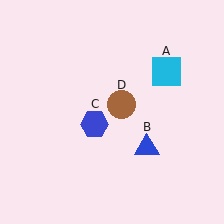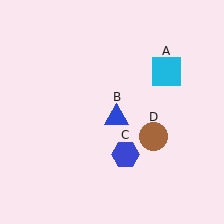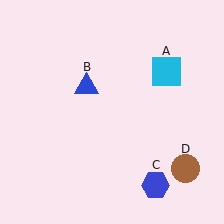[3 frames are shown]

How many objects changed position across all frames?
3 objects changed position: blue triangle (object B), blue hexagon (object C), brown circle (object D).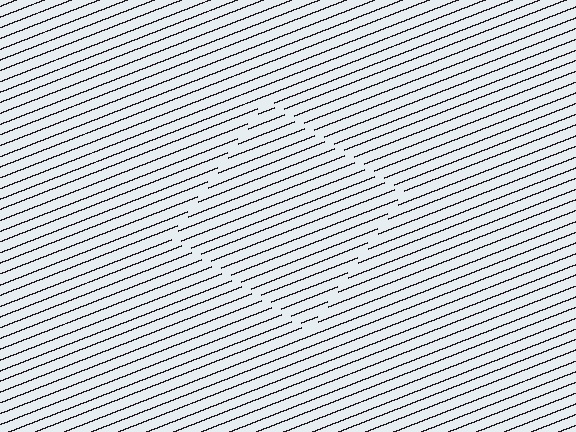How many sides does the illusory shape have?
4 sides — the line-ends trace a square.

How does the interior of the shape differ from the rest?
The interior of the shape contains the same grating, shifted by half a period — the contour is defined by the phase discontinuity where line-ends from the inner and outer gratings abut.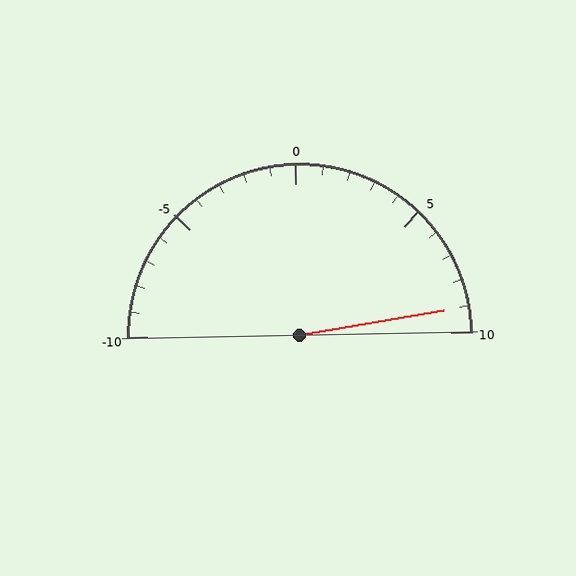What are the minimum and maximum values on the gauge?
The gauge ranges from -10 to 10.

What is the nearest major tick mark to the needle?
The nearest major tick mark is 10.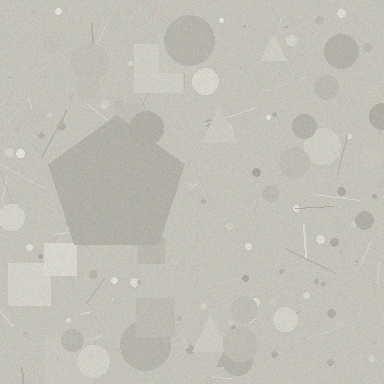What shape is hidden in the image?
A pentagon is hidden in the image.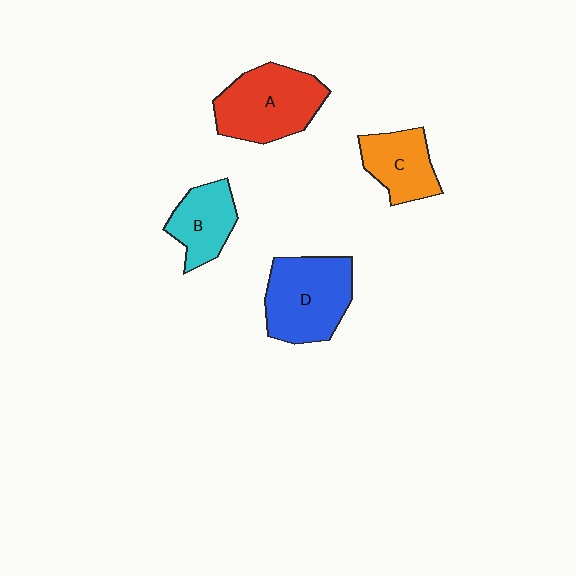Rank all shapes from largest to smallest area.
From largest to smallest: A (red), D (blue), C (orange), B (cyan).